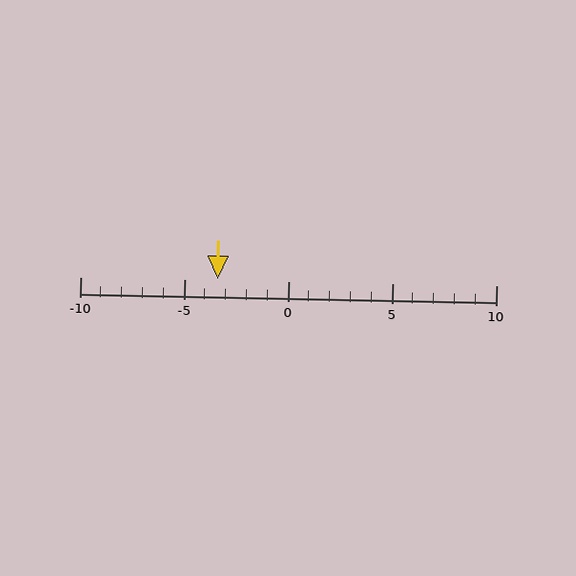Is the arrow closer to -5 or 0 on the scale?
The arrow is closer to -5.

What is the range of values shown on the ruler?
The ruler shows values from -10 to 10.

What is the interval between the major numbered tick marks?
The major tick marks are spaced 5 units apart.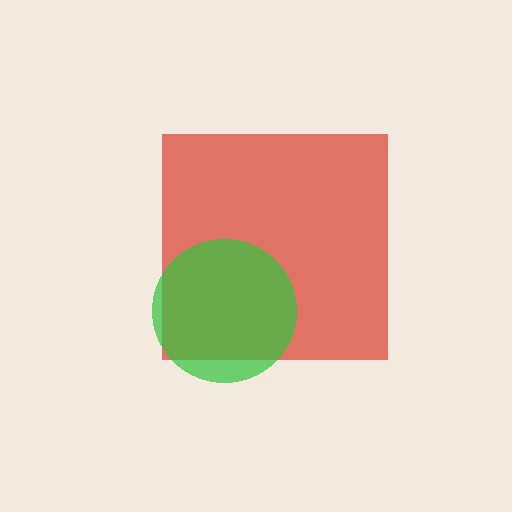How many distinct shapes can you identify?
There are 2 distinct shapes: a red square, a green circle.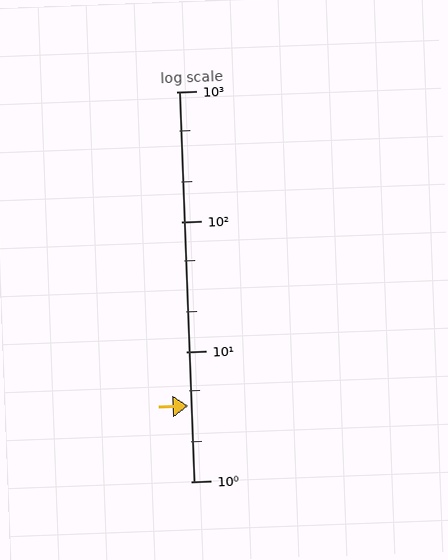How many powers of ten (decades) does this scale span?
The scale spans 3 decades, from 1 to 1000.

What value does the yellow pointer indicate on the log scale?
The pointer indicates approximately 3.8.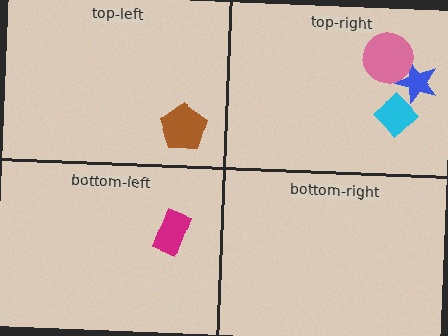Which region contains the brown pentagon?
The top-left region.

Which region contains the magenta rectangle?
The bottom-left region.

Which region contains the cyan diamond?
The top-right region.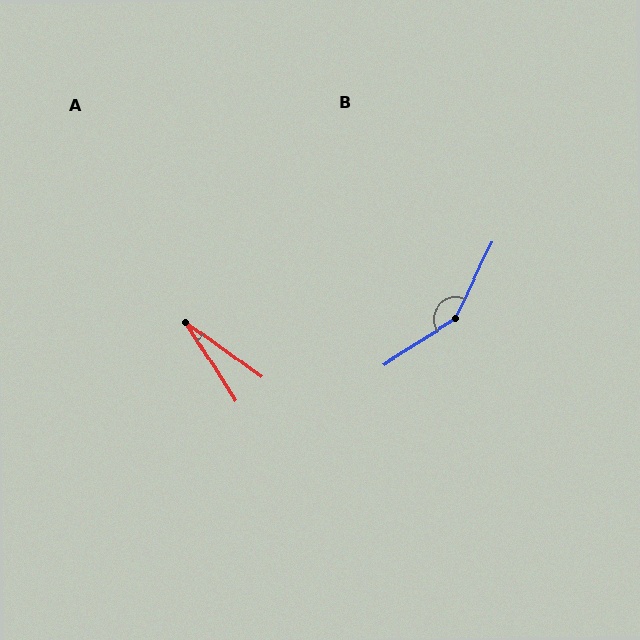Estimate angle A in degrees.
Approximately 22 degrees.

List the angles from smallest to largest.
A (22°), B (148°).